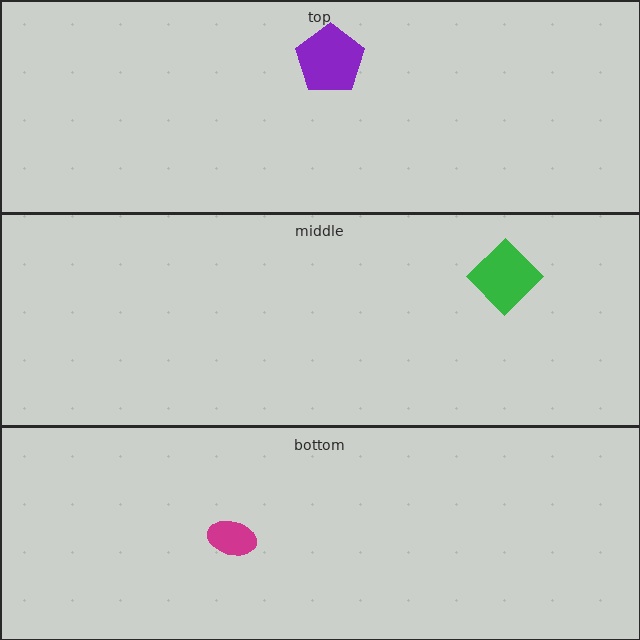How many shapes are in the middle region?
1.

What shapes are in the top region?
The purple pentagon.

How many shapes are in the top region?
1.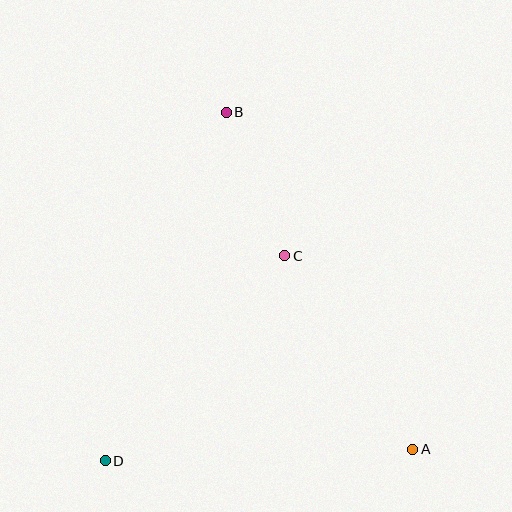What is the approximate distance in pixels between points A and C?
The distance between A and C is approximately 232 pixels.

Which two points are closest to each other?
Points B and C are closest to each other.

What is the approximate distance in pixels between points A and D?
The distance between A and D is approximately 308 pixels.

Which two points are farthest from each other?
Points A and B are farthest from each other.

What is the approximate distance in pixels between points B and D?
The distance between B and D is approximately 369 pixels.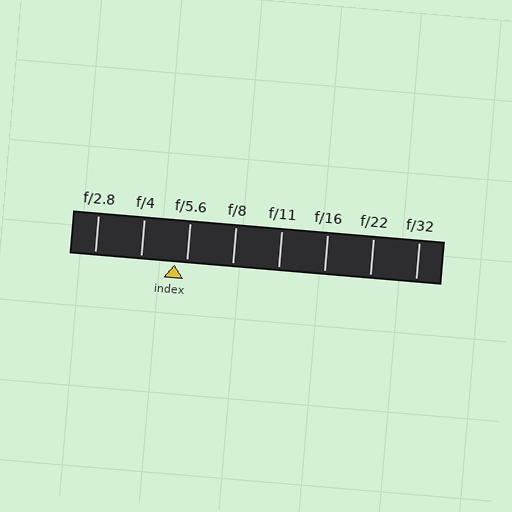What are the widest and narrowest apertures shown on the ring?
The widest aperture shown is f/2.8 and the narrowest is f/32.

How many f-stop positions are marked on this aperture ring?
There are 8 f-stop positions marked.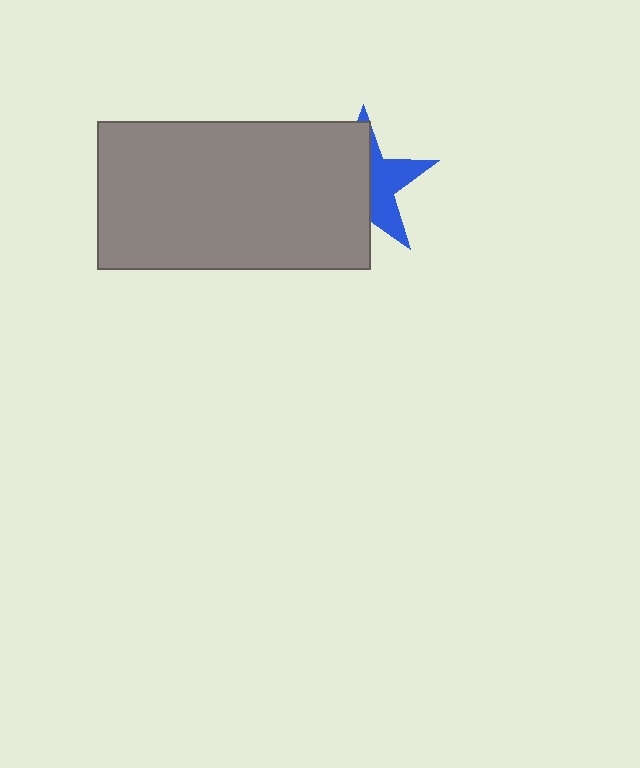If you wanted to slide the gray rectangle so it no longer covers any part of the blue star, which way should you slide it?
Slide it left — that is the most direct way to separate the two shapes.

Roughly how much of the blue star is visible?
A small part of it is visible (roughly 40%).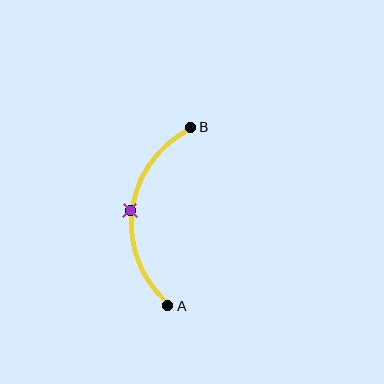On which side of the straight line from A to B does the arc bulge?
The arc bulges to the left of the straight line connecting A and B.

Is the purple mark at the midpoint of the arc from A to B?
Yes. The purple mark lies on the arc at equal arc-length from both A and B — it is the arc midpoint.